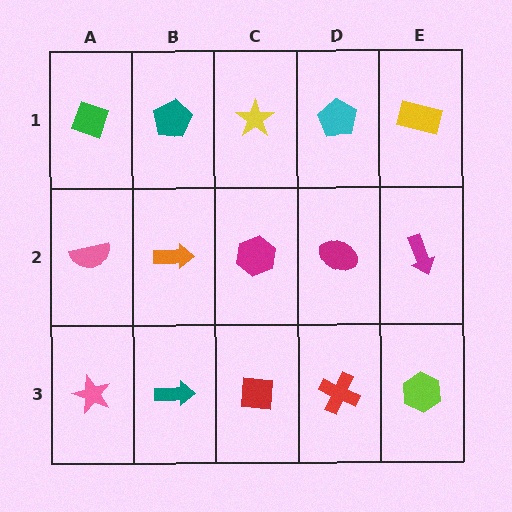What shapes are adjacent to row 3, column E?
A magenta arrow (row 2, column E), a red cross (row 3, column D).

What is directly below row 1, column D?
A magenta ellipse.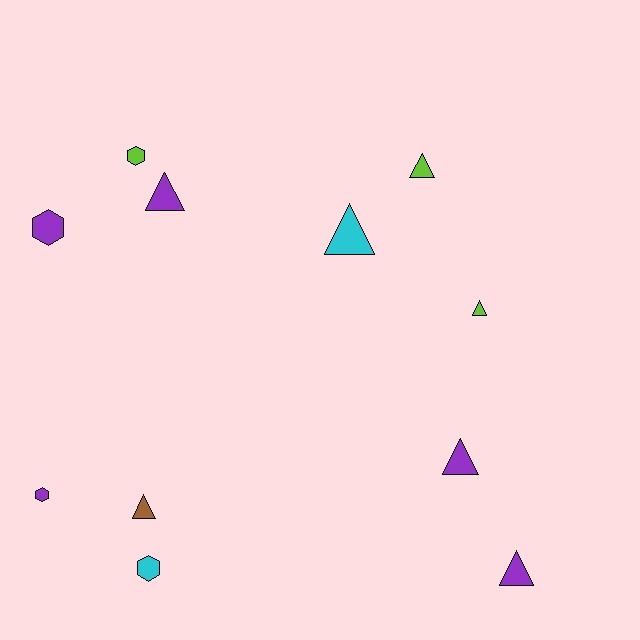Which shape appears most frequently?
Triangle, with 7 objects.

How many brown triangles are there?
There is 1 brown triangle.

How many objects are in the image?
There are 11 objects.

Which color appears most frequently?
Purple, with 5 objects.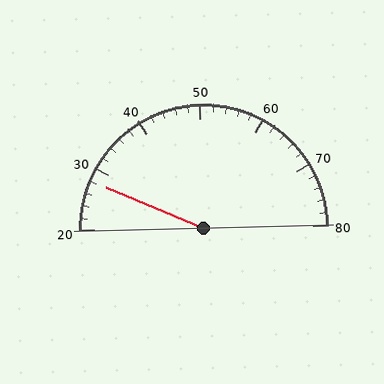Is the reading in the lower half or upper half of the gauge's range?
The reading is in the lower half of the range (20 to 80).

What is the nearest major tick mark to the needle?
The nearest major tick mark is 30.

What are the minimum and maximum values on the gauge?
The gauge ranges from 20 to 80.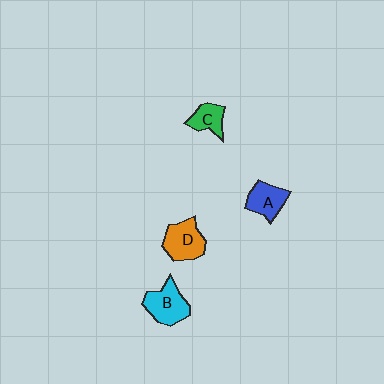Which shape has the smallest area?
Shape C (green).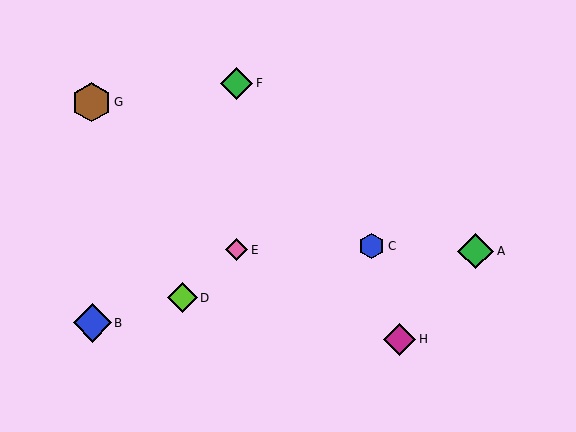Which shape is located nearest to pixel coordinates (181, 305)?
The lime diamond (labeled D) at (183, 298) is nearest to that location.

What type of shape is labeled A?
Shape A is a green diamond.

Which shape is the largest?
The brown hexagon (labeled G) is the largest.